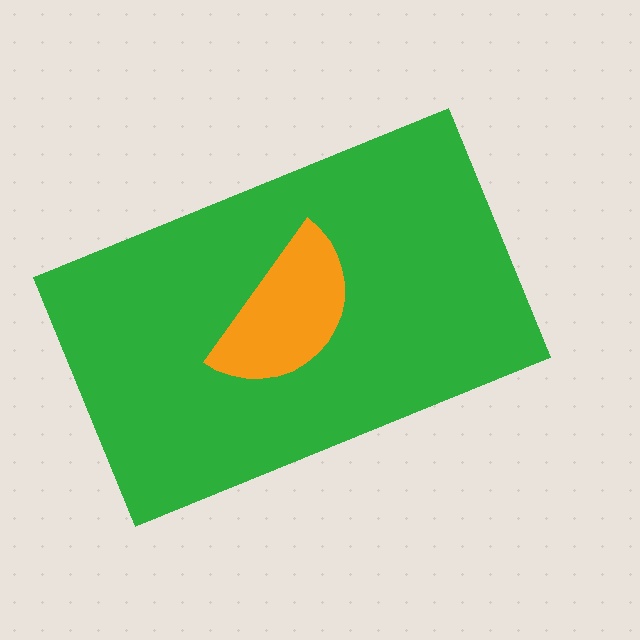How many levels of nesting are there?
2.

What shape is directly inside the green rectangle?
The orange semicircle.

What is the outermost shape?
The green rectangle.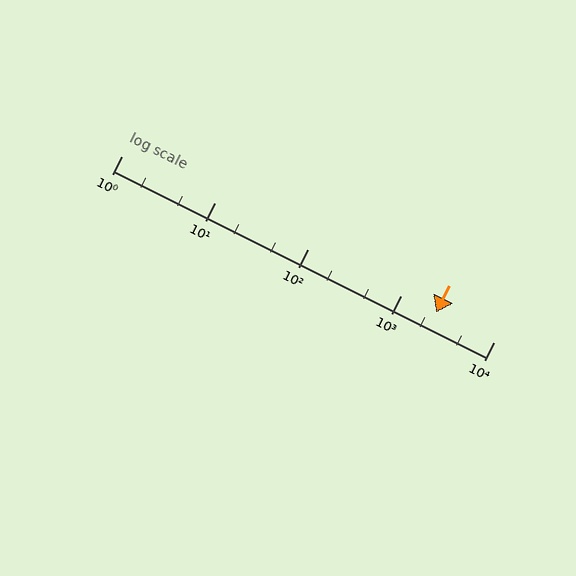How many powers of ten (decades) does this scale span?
The scale spans 4 decades, from 1 to 10000.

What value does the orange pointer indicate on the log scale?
The pointer indicates approximately 2400.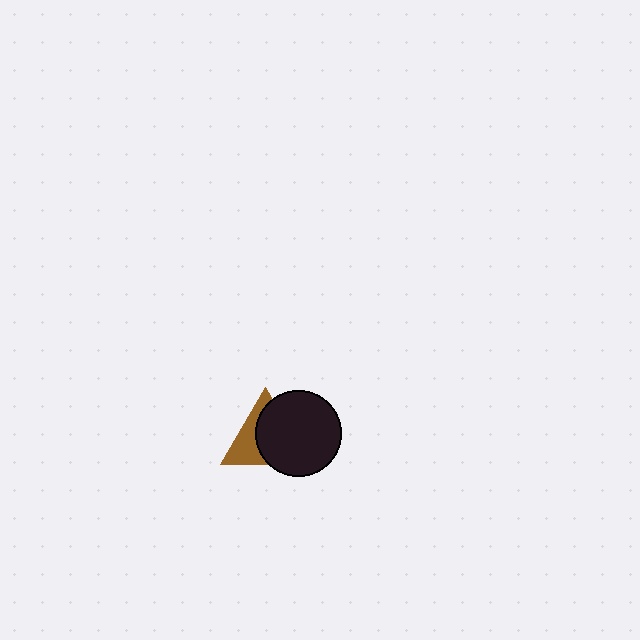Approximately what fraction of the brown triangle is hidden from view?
Roughly 59% of the brown triangle is hidden behind the black circle.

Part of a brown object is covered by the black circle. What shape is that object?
It is a triangle.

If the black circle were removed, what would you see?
You would see the complete brown triangle.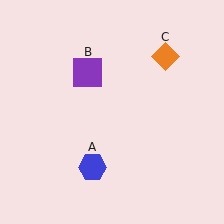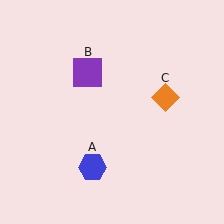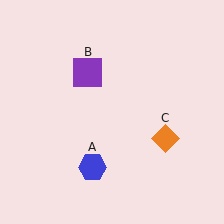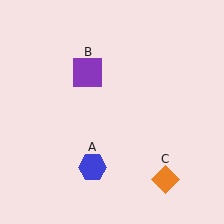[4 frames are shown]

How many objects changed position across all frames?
1 object changed position: orange diamond (object C).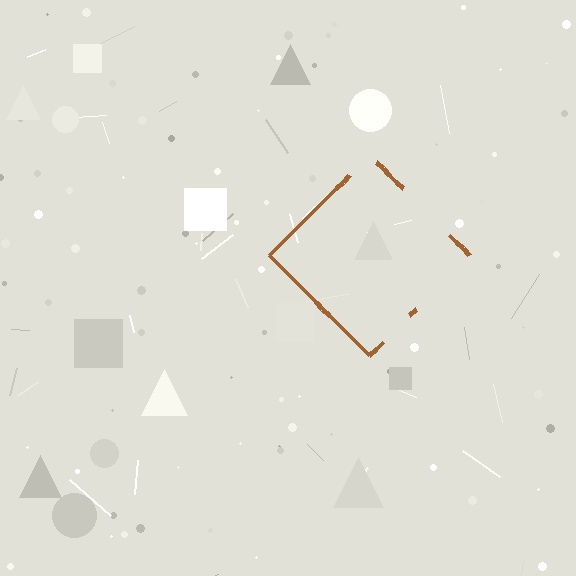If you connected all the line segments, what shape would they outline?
They would outline a diamond.